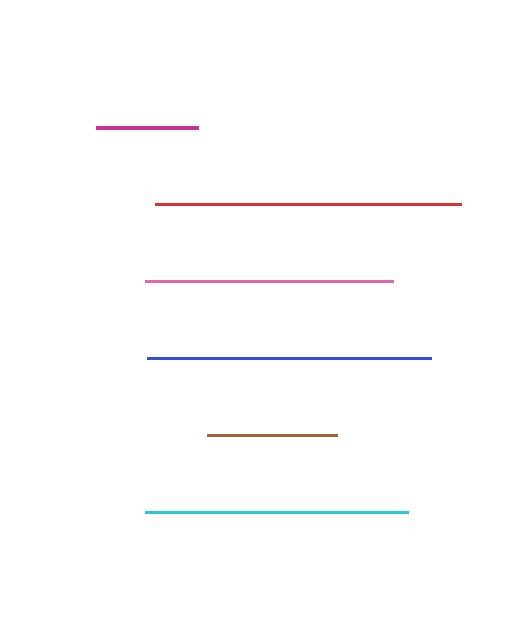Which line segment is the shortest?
The magenta line is the shortest at approximately 102 pixels.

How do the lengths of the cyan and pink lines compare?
The cyan and pink lines are approximately the same length.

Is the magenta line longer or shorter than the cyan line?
The cyan line is longer than the magenta line.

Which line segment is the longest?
The red line is the longest at approximately 305 pixels.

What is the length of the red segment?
The red segment is approximately 305 pixels long.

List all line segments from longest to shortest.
From longest to shortest: red, blue, cyan, pink, brown, magenta.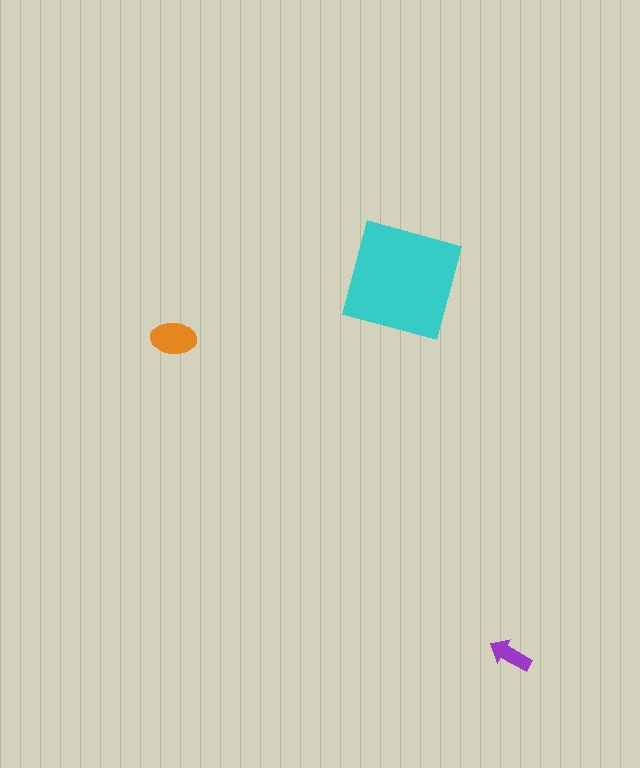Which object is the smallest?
The purple arrow.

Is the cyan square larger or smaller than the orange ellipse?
Larger.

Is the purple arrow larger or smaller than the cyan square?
Smaller.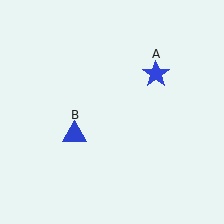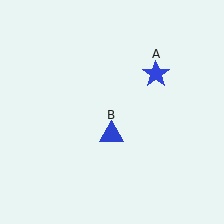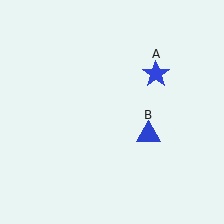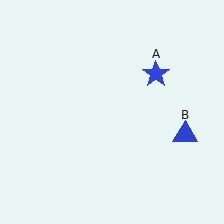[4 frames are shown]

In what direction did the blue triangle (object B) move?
The blue triangle (object B) moved right.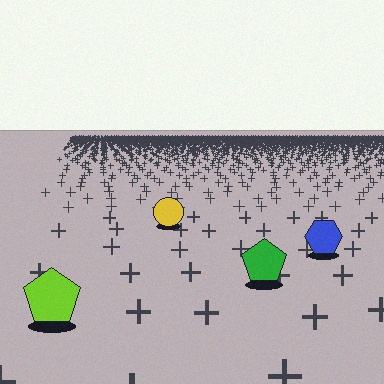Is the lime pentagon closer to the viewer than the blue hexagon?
Yes. The lime pentagon is closer — you can tell from the texture gradient: the ground texture is coarser near it.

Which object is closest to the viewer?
The lime pentagon is closest. The texture marks near it are larger and more spread out.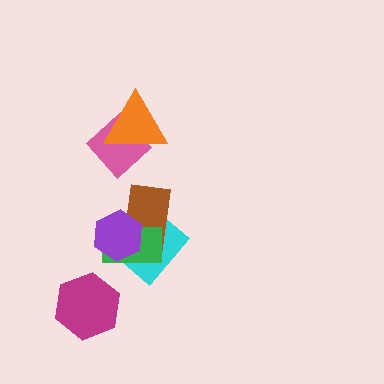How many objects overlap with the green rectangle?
3 objects overlap with the green rectangle.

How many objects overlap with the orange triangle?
1 object overlaps with the orange triangle.